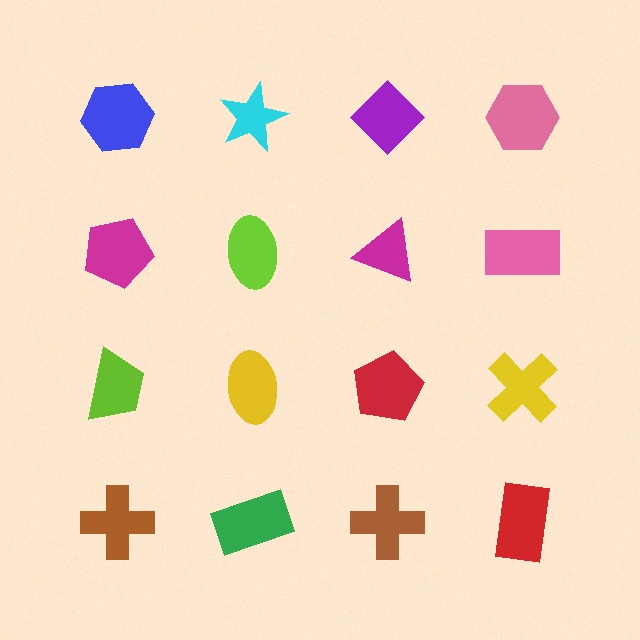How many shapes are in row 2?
4 shapes.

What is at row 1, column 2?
A cyan star.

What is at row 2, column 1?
A magenta pentagon.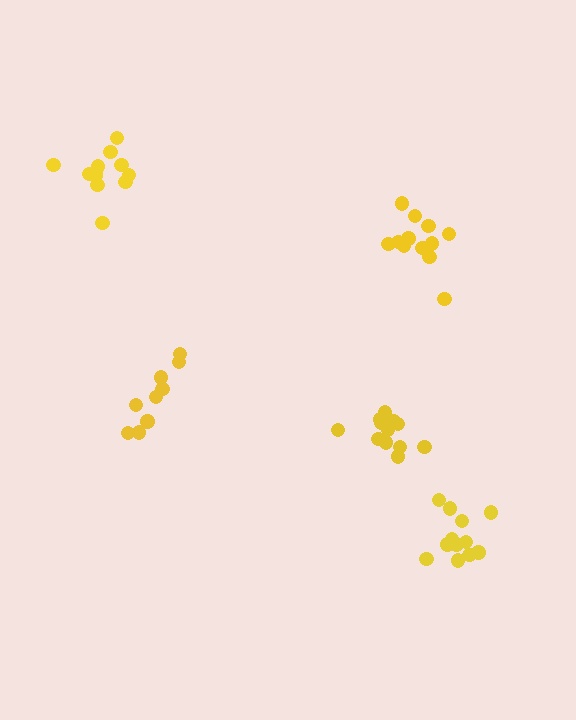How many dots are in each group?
Group 1: 13 dots, Group 2: 12 dots, Group 3: 9 dots, Group 4: 12 dots, Group 5: 12 dots (58 total).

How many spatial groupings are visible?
There are 5 spatial groupings.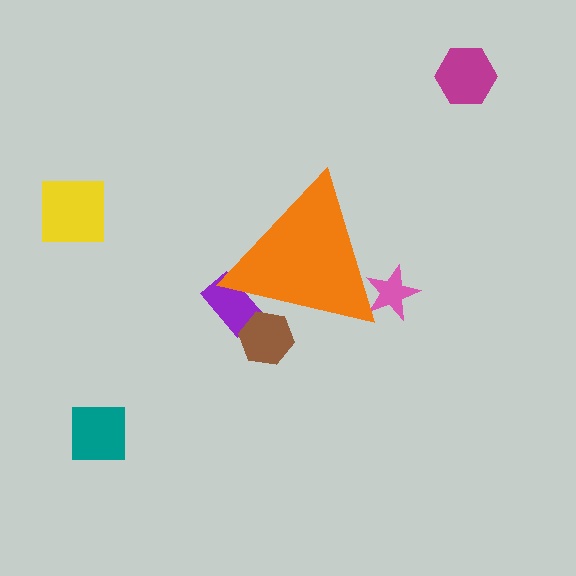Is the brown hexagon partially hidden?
Yes, the brown hexagon is partially hidden behind the orange triangle.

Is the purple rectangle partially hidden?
Yes, the purple rectangle is partially hidden behind the orange triangle.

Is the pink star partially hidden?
Yes, the pink star is partially hidden behind the orange triangle.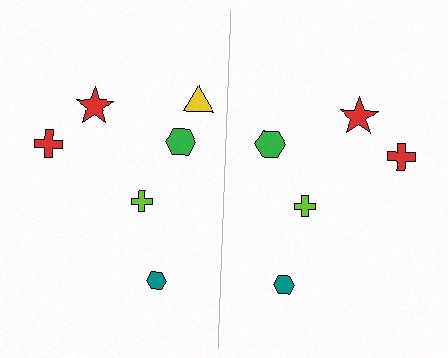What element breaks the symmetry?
A yellow triangle is missing from the right side.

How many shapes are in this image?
There are 11 shapes in this image.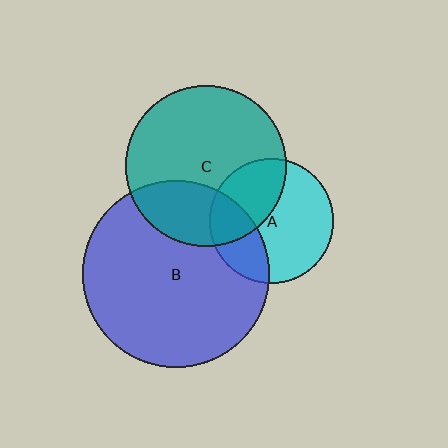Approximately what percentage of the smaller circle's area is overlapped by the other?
Approximately 30%.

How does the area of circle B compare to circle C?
Approximately 1.3 times.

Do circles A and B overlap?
Yes.